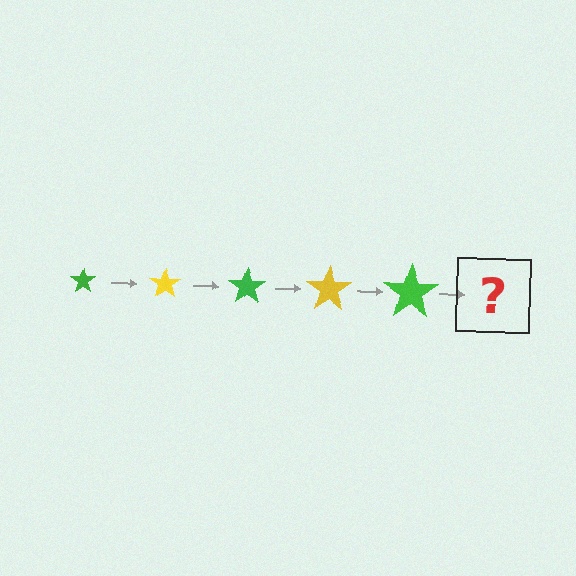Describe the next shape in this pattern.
It should be a yellow star, larger than the previous one.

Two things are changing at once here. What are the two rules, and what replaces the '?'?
The two rules are that the star grows larger each step and the color cycles through green and yellow. The '?' should be a yellow star, larger than the previous one.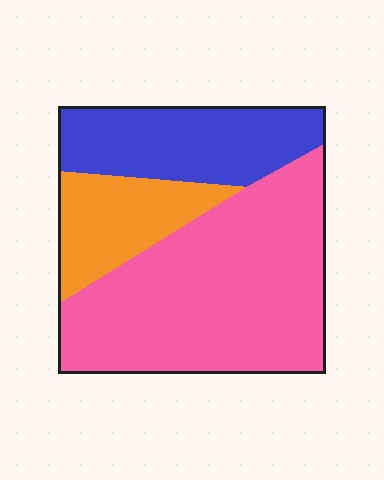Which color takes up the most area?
Pink, at roughly 55%.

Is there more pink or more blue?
Pink.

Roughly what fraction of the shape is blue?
Blue takes up about one quarter (1/4) of the shape.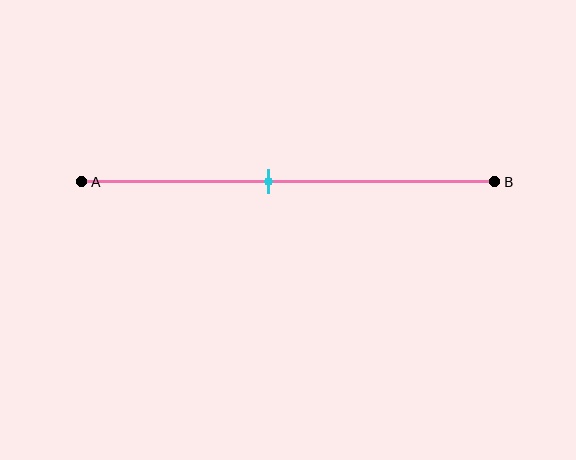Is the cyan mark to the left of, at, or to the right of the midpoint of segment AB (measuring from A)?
The cyan mark is to the left of the midpoint of segment AB.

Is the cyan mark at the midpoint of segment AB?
No, the mark is at about 45% from A, not at the 50% midpoint.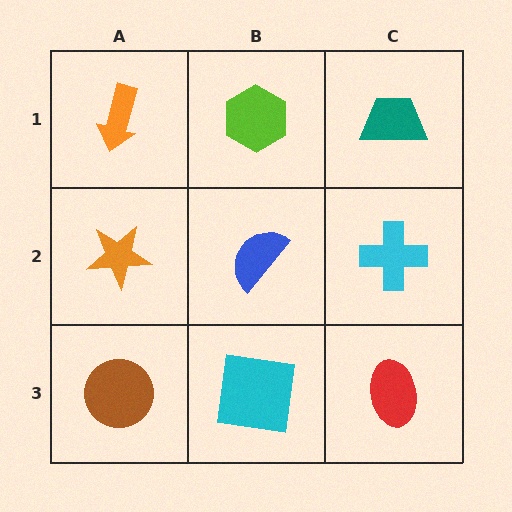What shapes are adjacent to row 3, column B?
A blue semicircle (row 2, column B), a brown circle (row 3, column A), a red ellipse (row 3, column C).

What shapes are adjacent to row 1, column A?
An orange star (row 2, column A), a lime hexagon (row 1, column B).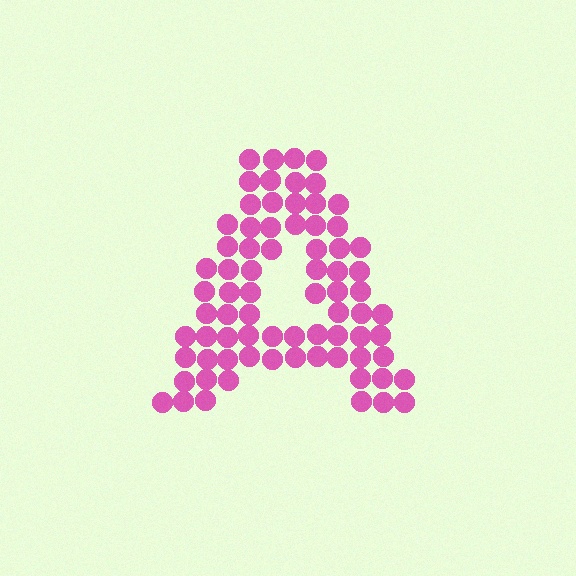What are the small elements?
The small elements are circles.